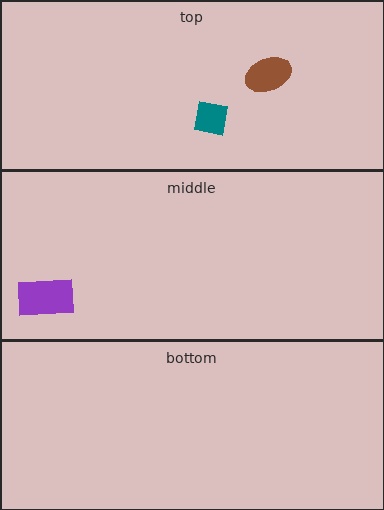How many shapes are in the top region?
2.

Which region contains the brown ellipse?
The top region.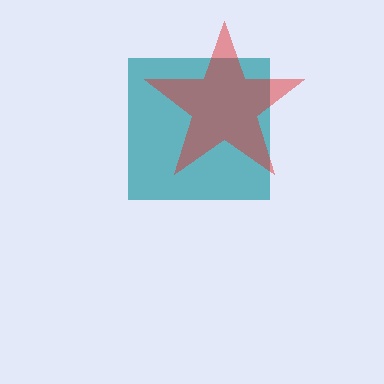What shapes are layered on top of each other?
The layered shapes are: a teal square, a red star.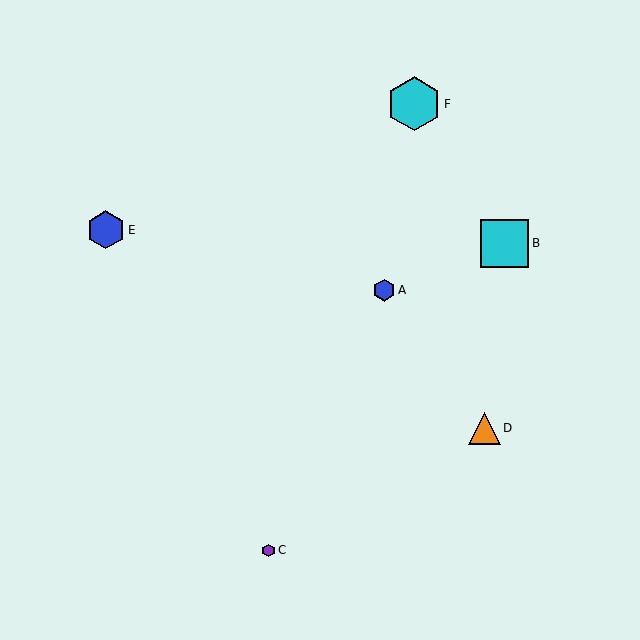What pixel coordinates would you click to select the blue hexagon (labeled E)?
Click at (106, 230) to select the blue hexagon E.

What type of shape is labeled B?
Shape B is a cyan square.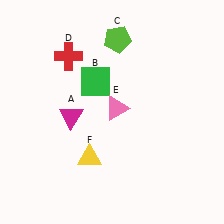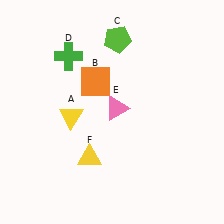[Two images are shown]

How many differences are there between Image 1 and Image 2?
There are 3 differences between the two images.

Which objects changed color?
A changed from magenta to yellow. B changed from green to orange. D changed from red to green.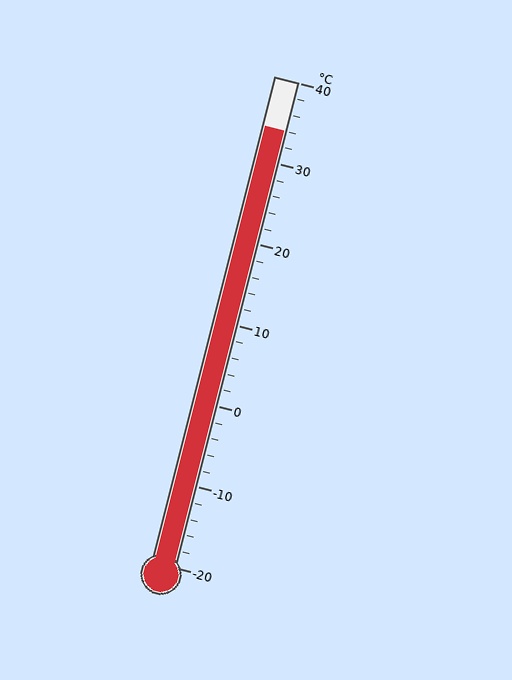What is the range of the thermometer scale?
The thermometer scale ranges from -20°C to 40°C.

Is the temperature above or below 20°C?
The temperature is above 20°C.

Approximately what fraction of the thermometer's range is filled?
The thermometer is filled to approximately 90% of its range.